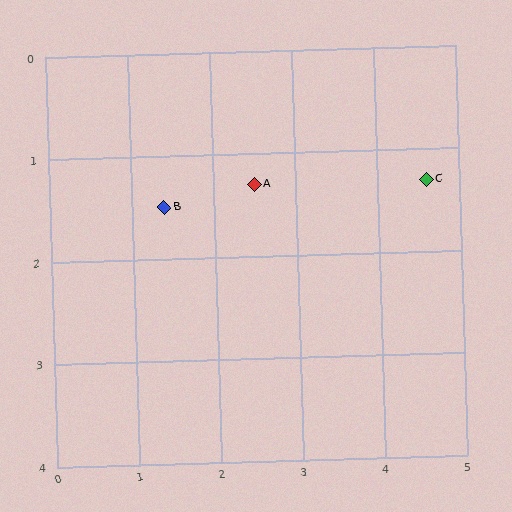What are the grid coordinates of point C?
Point C is at approximately (4.6, 1.3).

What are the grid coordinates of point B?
Point B is at approximately (1.4, 1.5).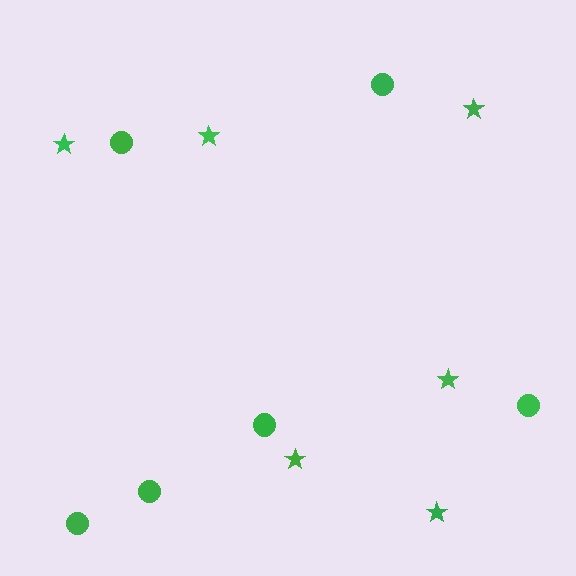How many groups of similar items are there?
There are 2 groups: one group of stars (6) and one group of circles (6).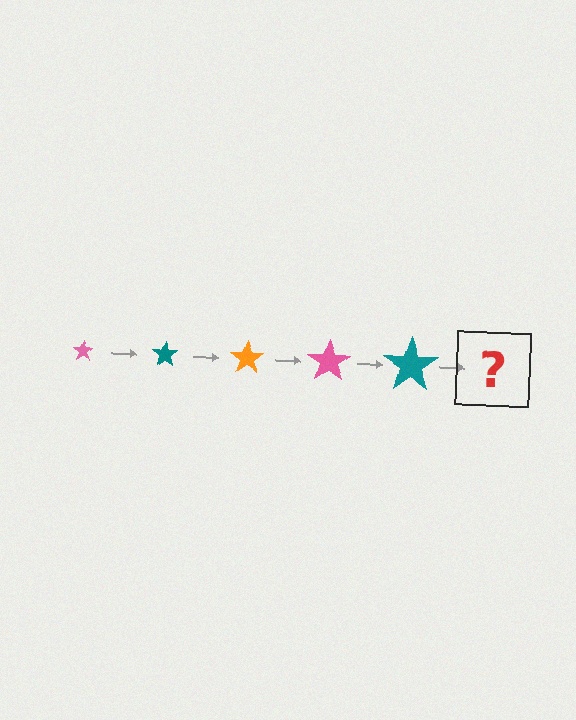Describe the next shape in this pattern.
It should be an orange star, larger than the previous one.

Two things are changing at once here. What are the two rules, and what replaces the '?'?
The two rules are that the star grows larger each step and the color cycles through pink, teal, and orange. The '?' should be an orange star, larger than the previous one.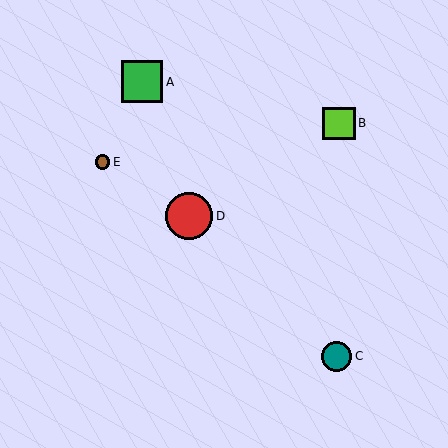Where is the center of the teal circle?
The center of the teal circle is at (336, 356).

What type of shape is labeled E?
Shape E is a brown circle.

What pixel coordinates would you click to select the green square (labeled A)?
Click at (142, 82) to select the green square A.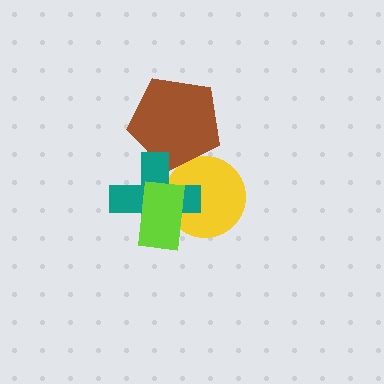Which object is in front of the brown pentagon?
The teal cross is in front of the brown pentagon.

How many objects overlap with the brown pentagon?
2 objects overlap with the brown pentagon.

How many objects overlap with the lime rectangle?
2 objects overlap with the lime rectangle.